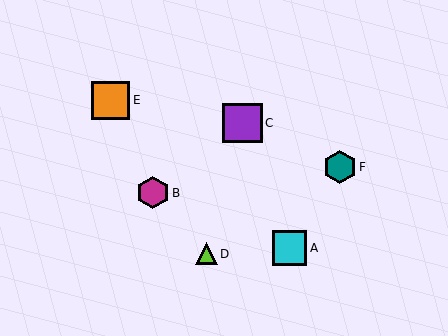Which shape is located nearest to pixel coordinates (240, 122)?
The purple square (labeled C) at (242, 123) is nearest to that location.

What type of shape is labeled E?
Shape E is an orange square.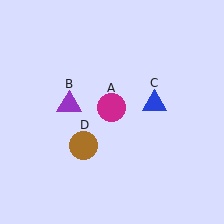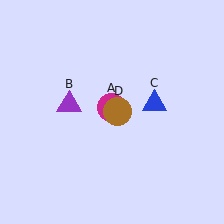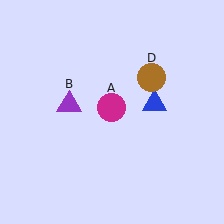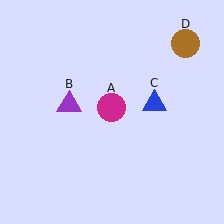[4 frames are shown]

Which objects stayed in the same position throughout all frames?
Magenta circle (object A) and purple triangle (object B) and blue triangle (object C) remained stationary.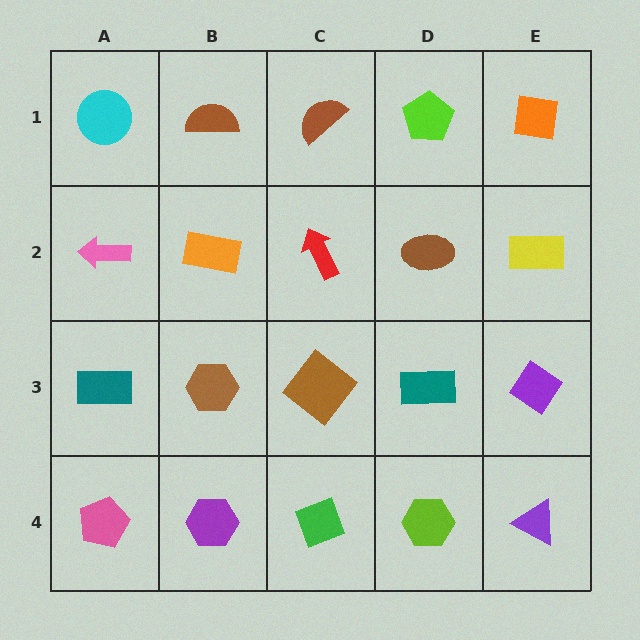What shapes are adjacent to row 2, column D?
A lime pentagon (row 1, column D), a teal rectangle (row 3, column D), a red arrow (row 2, column C), a yellow rectangle (row 2, column E).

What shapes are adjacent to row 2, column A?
A cyan circle (row 1, column A), a teal rectangle (row 3, column A), an orange rectangle (row 2, column B).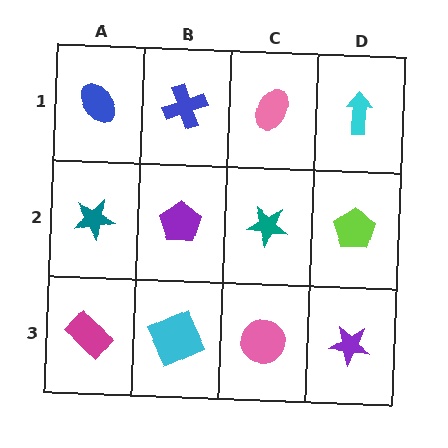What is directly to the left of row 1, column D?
A pink ellipse.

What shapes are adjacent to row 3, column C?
A teal star (row 2, column C), a cyan square (row 3, column B), a purple star (row 3, column D).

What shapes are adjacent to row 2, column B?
A blue cross (row 1, column B), a cyan square (row 3, column B), a teal star (row 2, column A), a teal star (row 2, column C).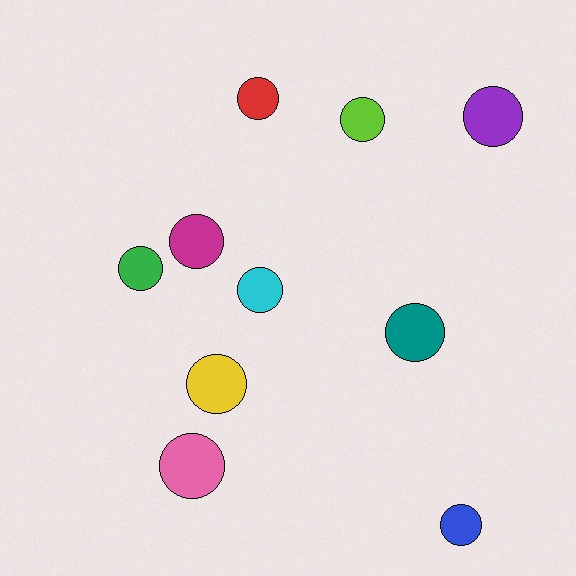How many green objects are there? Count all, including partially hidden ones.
There is 1 green object.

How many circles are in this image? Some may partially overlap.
There are 10 circles.